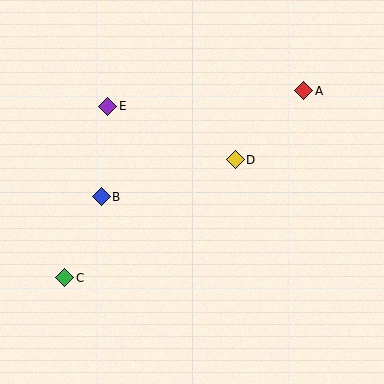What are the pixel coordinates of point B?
Point B is at (101, 197).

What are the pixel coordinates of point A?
Point A is at (304, 91).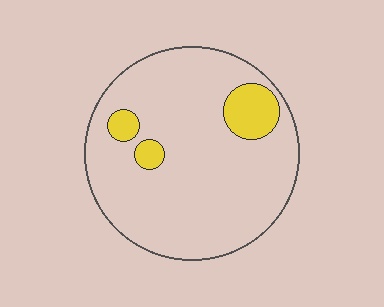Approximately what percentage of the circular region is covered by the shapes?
Approximately 10%.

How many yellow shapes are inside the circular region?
3.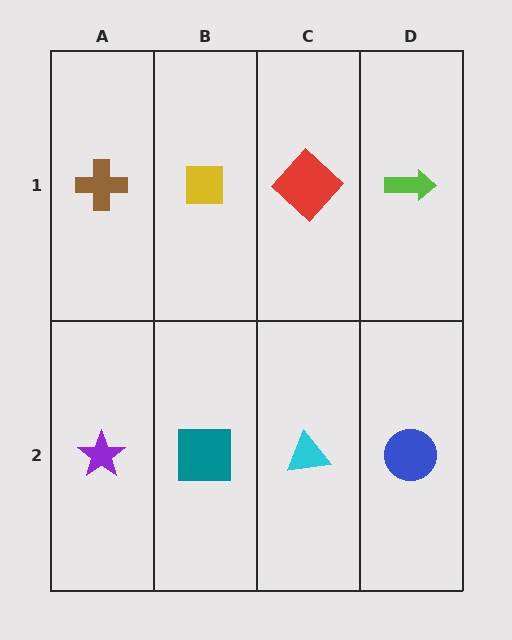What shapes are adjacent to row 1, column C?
A cyan triangle (row 2, column C), a yellow square (row 1, column B), a lime arrow (row 1, column D).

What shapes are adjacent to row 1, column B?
A teal square (row 2, column B), a brown cross (row 1, column A), a red diamond (row 1, column C).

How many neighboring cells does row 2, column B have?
3.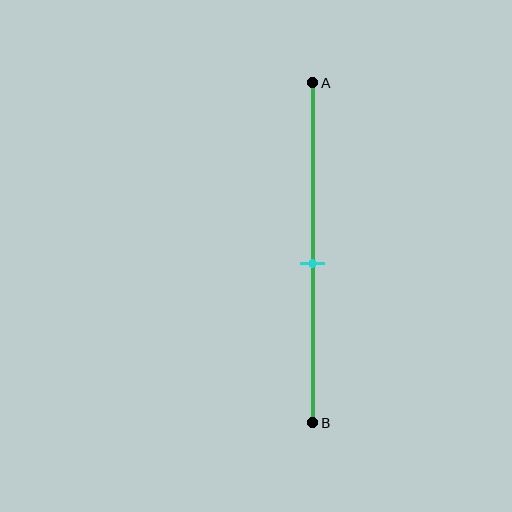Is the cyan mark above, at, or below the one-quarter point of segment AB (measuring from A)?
The cyan mark is below the one-quarter point of segment AB.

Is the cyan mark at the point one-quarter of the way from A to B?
No, the mark is at about 55% from A, not at the 25% one-quarter point.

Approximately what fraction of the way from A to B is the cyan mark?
The cyan mark is approximately 55% of the way from A to B.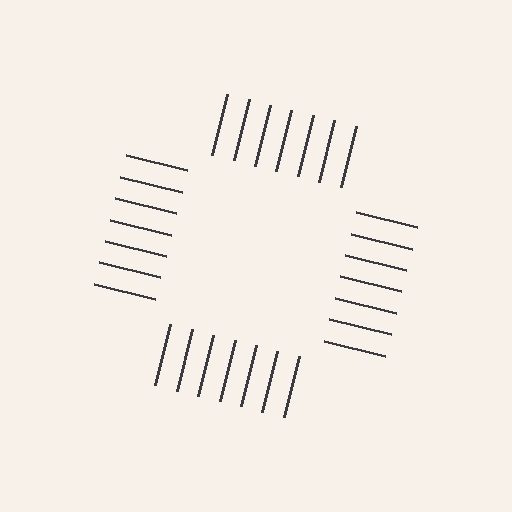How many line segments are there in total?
28 — 7 along each of the 4 edges.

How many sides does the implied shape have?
4 sides — the line-ends trace a square.